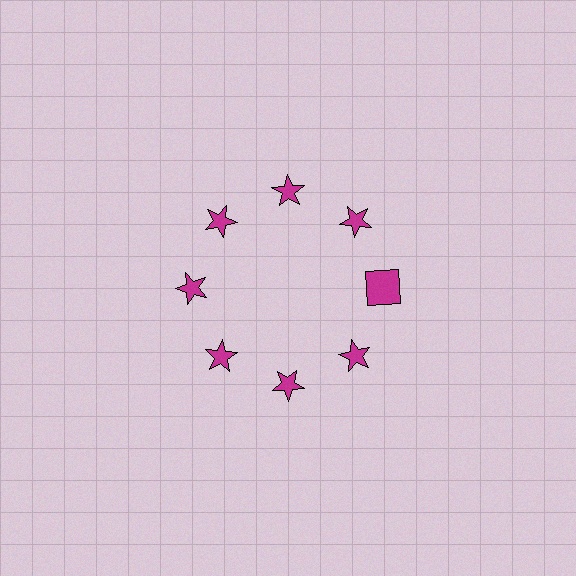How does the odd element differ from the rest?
It has a different shape: square instead of star.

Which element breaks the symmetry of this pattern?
The magenta square at roughly the 3 o'clock position breaks the symmetry. All other shapes are magenta stars.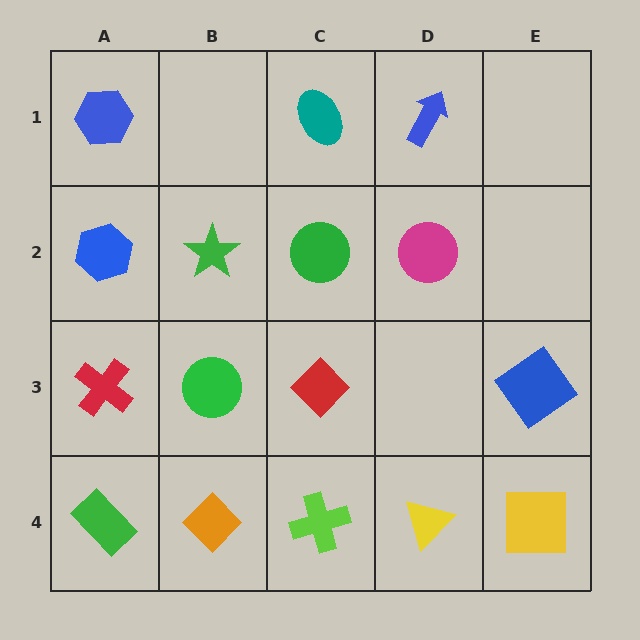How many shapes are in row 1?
3 shapes.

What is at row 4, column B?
An orange diamond.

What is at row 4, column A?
A green rectangle.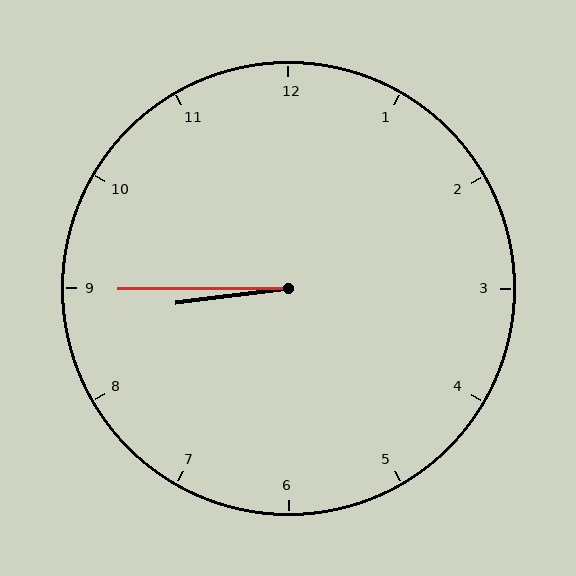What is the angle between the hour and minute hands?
Approximately 8 degrees.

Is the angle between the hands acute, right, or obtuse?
It is acute.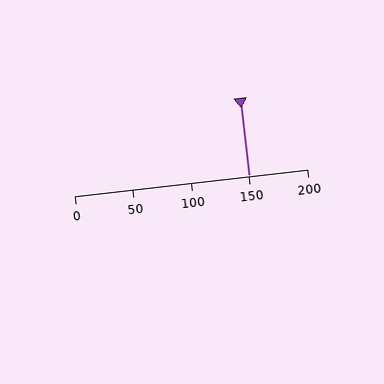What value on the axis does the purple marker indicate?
The marker indicates approximately 150.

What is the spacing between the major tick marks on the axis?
The major ticks are spaced 50 apart.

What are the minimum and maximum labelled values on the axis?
The axis runs from 0 to 200.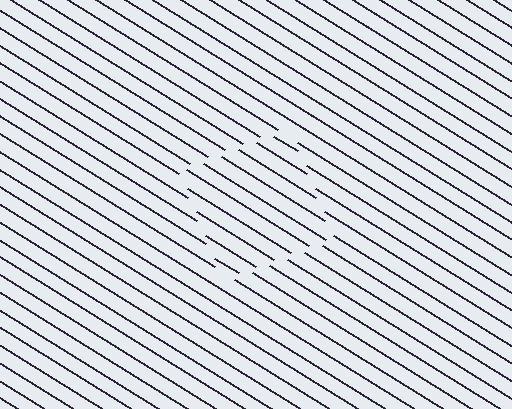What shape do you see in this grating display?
An illusory square. The interior of the shape contains the same grating, shifted by half a period — the contour is defined by the phase discontinuity where line-ends from the inner and outer gratings abut.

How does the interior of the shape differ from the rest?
The interior of the shape contains the same grating, shifted by half a period — the contour is defined by the phase discontinuity where line-ends from the inner and outer gratings abut.